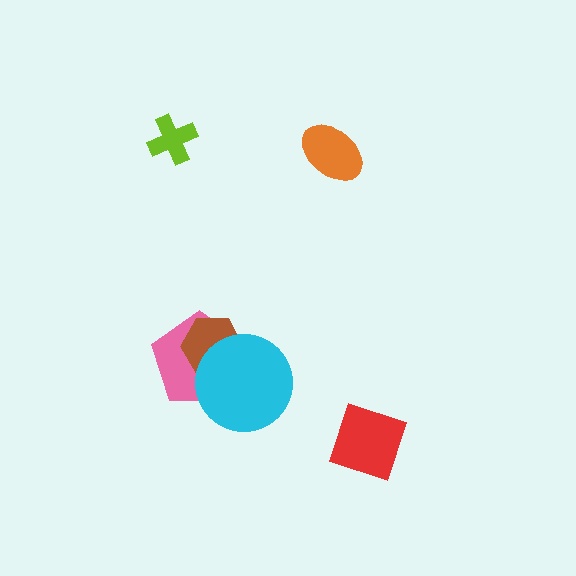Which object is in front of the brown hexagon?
The cyan circle is in front of the brown hexagon.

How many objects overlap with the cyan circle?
2 objects overlap with the cyan circle.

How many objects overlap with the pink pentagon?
2 objects overlap with the pink pentagon.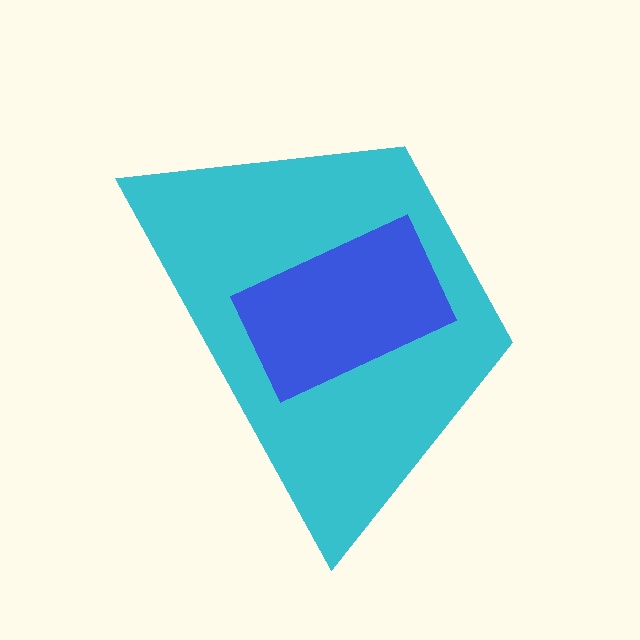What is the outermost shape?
The cyan trapezoid.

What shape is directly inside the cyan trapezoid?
The blue rectangle.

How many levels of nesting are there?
2.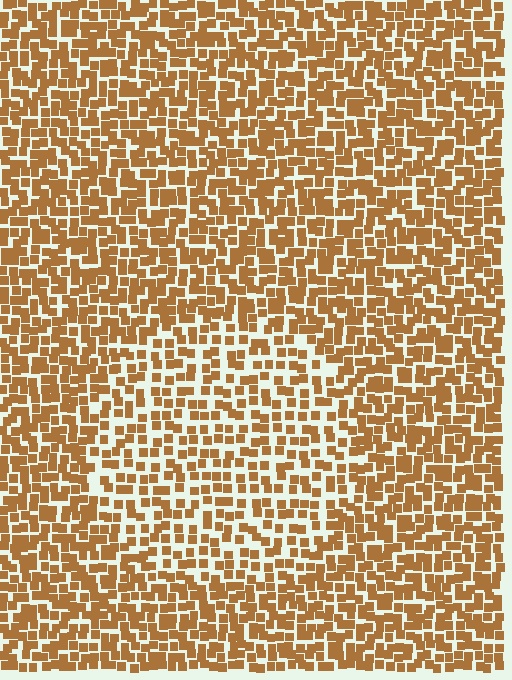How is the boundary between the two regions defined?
The boundary is defined by a change in element density (approximately 1.6x ratio). All elements are the same color, size, and shape.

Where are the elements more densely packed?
The elements are more densely packed outside the circle boundary.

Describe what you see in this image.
The image contains small brown elements arranged at two different densities. A circle-shaped region is visible where the elements are less densely packed than the surrounding area.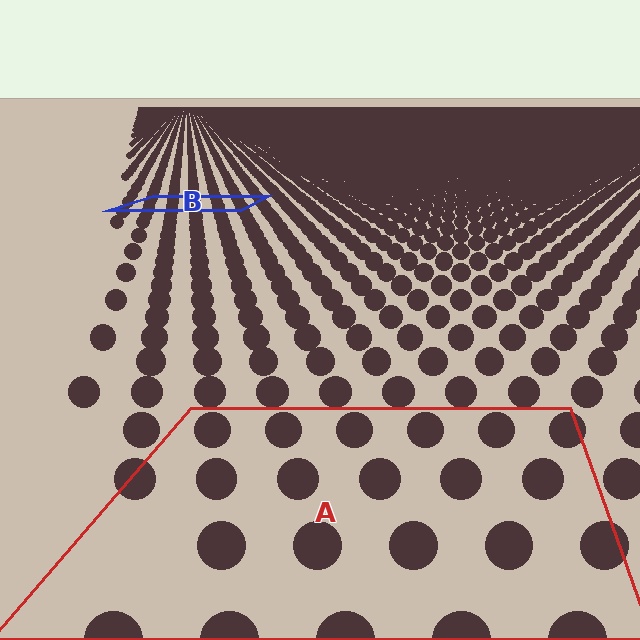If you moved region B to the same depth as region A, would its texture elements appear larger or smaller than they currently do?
They would appear larger. At a closer depth, the same texture elements are projected at a bigger on-screen size.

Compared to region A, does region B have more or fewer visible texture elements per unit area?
Region B has more texture elements per unit area — they are packed more densely because it is farther away.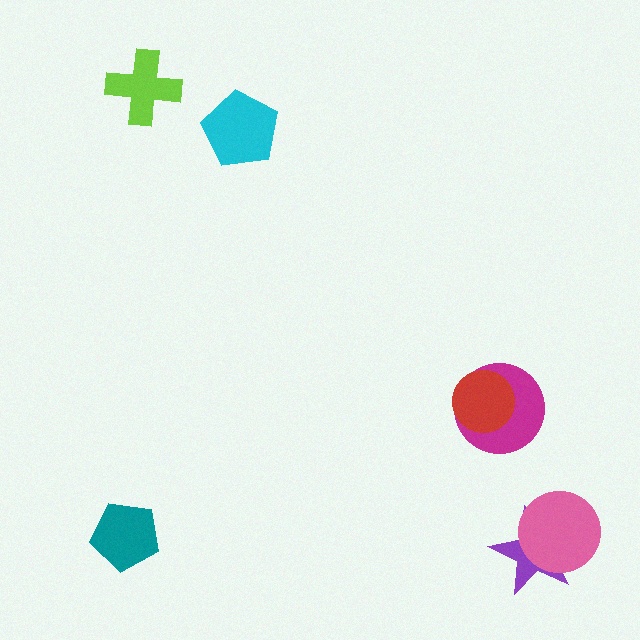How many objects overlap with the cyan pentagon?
0 objects overlap with the cyan pentagon.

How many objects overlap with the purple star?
1 object overlaps with the purple star.